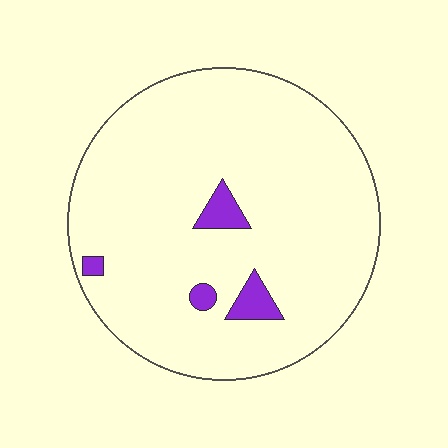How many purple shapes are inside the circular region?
4.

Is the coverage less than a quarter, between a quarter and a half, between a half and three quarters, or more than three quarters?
Less than a quarter.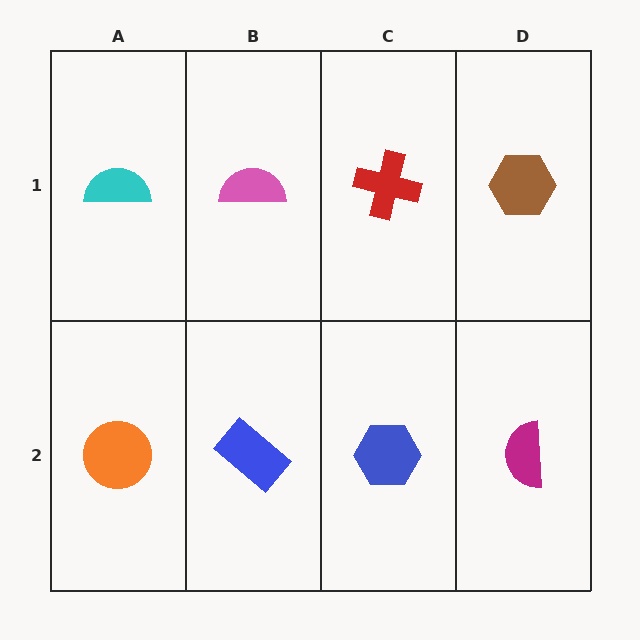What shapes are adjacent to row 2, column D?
A brown hexagon (row 1, column D), a blue hexagon (row 2, column C).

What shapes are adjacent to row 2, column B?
A pink semicircle (row 1, column B), an orange circle (row 2, column A), a blue hexagon (row 2, column C).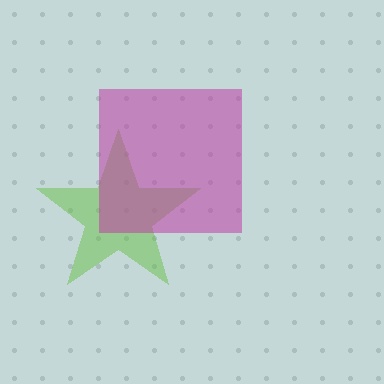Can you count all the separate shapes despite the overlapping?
Yes, there are 2 separate shapes.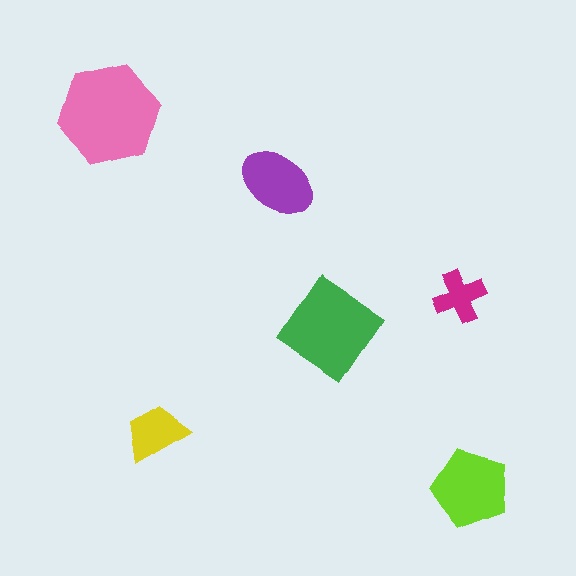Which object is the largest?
The pink hexagon.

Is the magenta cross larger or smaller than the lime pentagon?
Smaller.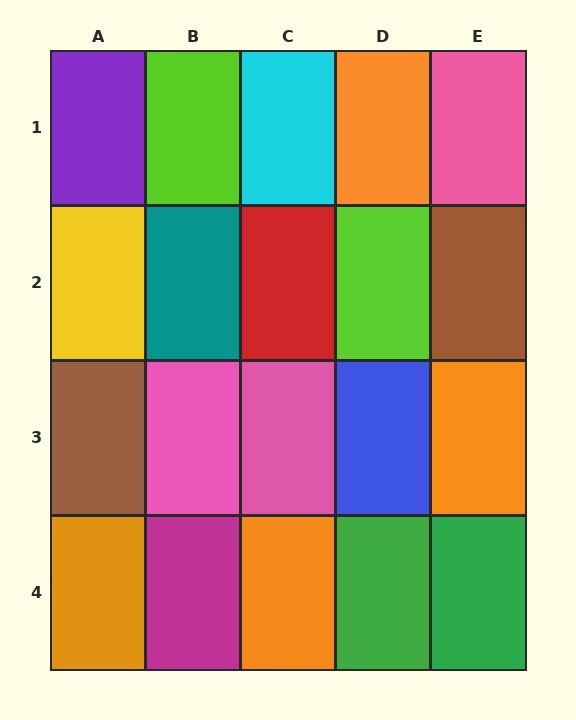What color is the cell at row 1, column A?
Purple.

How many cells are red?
1 cell is red.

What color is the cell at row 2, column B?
Teal.